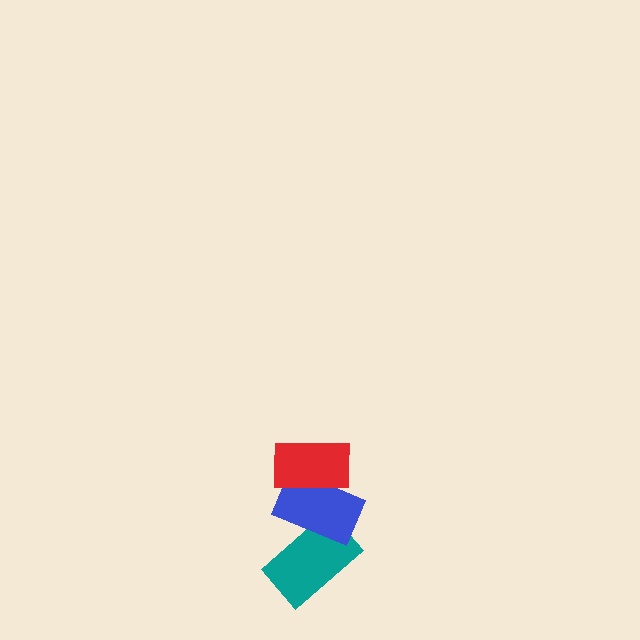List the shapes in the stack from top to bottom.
From top to bottom: the red rectangle, the blue rectangle, the teal rectangle.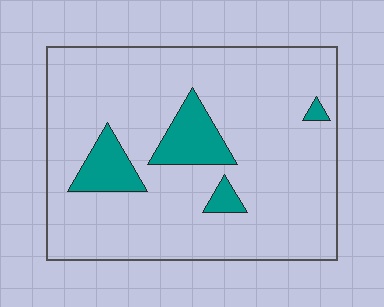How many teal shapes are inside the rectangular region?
4.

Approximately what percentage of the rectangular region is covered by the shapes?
Approximately 10%.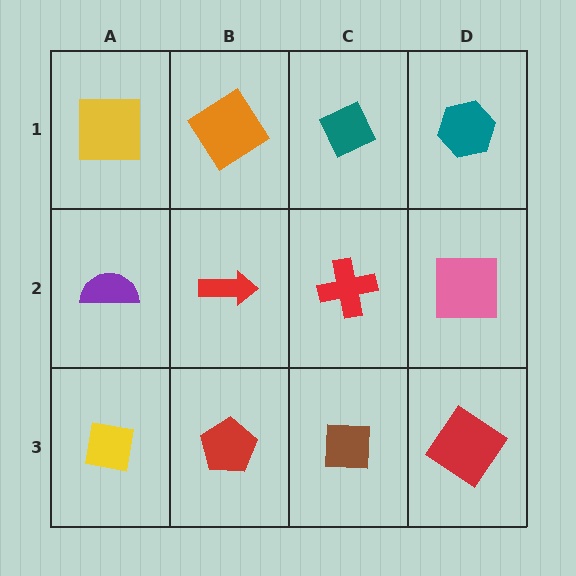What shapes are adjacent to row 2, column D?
A teal hexagon (row 1, column D), a red diamond (row 3, column D), a red cross (row 2, column C).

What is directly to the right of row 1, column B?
A teal diamond.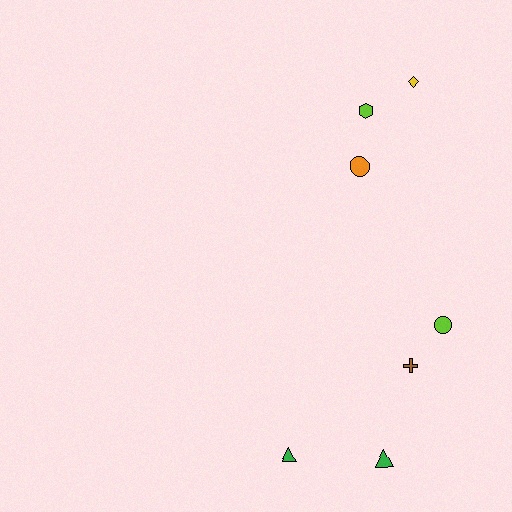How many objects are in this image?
There are 7 objects.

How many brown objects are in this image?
There is 1 brown object.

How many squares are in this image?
There are no squares.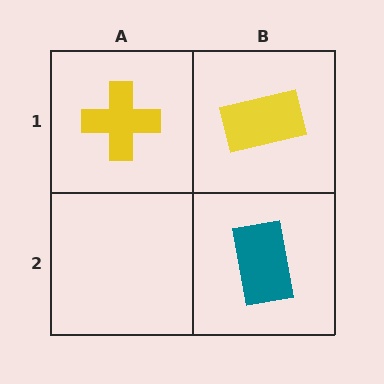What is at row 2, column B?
A teal rectangle.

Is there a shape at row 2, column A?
No, that cell is empty.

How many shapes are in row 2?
1 shape.